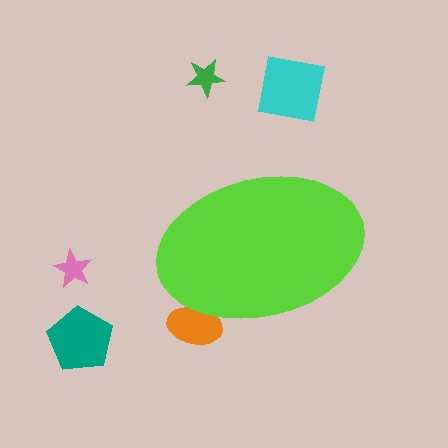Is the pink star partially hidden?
No, the pink star is fully visible.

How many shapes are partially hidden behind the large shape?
1 shape is partially hidden.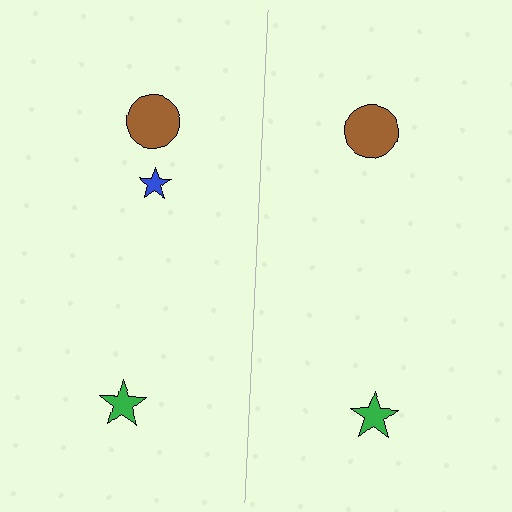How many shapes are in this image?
There are 5 shapes in this image.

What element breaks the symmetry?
A blue star is missing from the right side.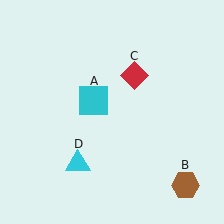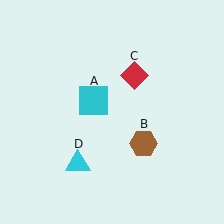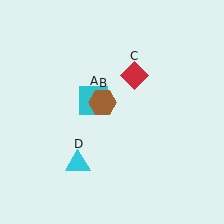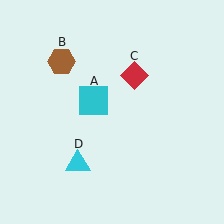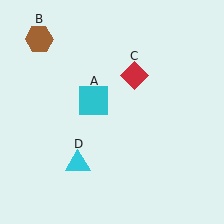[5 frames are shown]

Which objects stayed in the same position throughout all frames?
Cyan square (object A) and red diamond (object C) and cyan triangle (object D) remained stationary.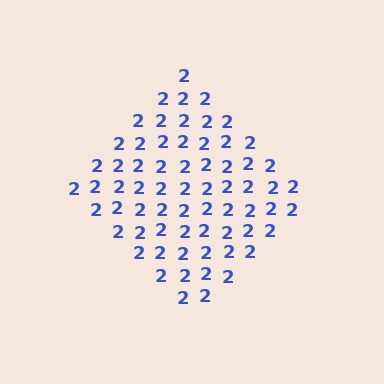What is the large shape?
The large shape is a diamond.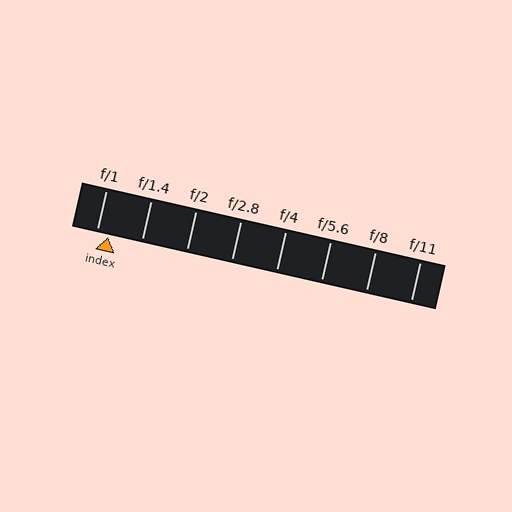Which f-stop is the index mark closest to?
The index mark is closest to f/1.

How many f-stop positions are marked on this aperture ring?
There are 8 f-stop positions marked.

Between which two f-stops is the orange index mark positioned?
The index mark is between f/1 and f/1.4.